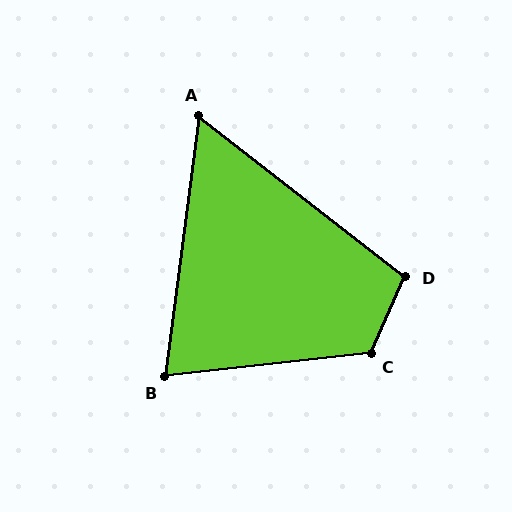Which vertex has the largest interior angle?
C, at approximately 120 degrees.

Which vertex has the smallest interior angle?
A, at approximately 60 degrees.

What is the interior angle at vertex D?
Approximately 104 degrees (obtuse).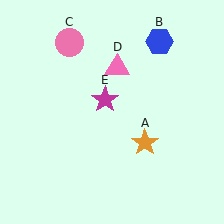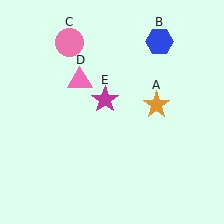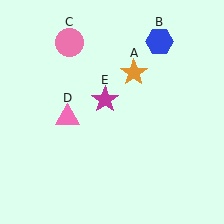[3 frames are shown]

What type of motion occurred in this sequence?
The orange star (object A), pink triangle (object D) rotated counterclockwise around the center of the scene.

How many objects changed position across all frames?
2 objects changed position: orange star (object A), pink triangle (object D).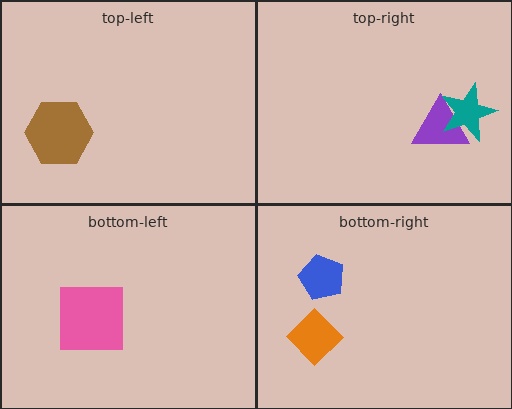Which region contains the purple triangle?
The top-right region.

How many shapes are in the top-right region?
2.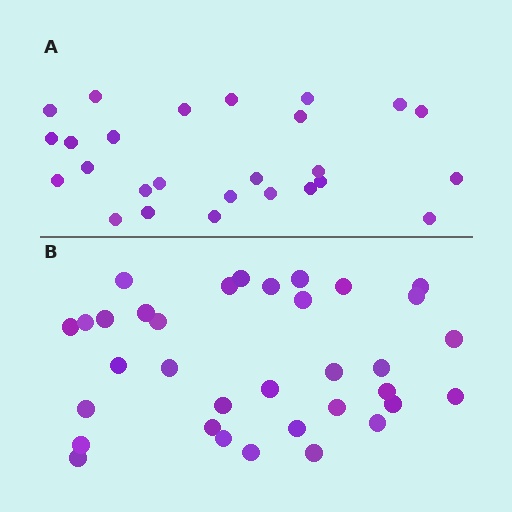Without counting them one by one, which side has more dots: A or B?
Region B (the bottom region) has more dots.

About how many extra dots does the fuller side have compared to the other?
Region B has roughly 8 or so more dots than region A.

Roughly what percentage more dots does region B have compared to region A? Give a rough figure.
About 30% more.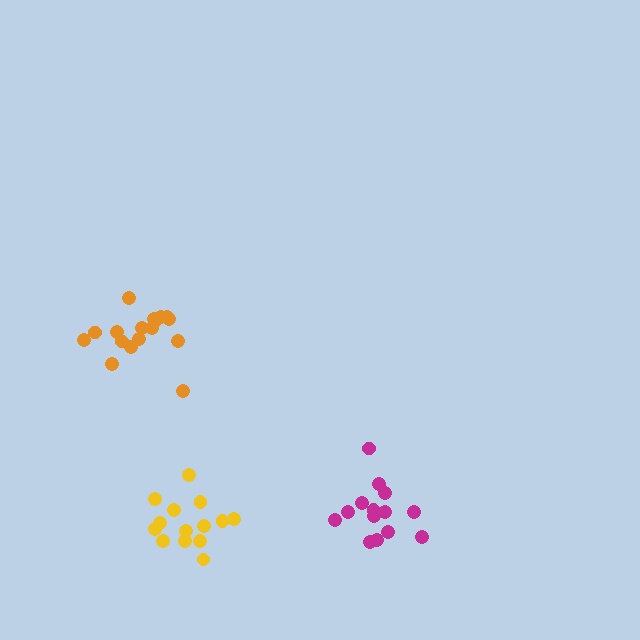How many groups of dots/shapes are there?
There are 3 groups.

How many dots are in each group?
Group 1: 14 dots, Group 2: 14 dots, Group 3: 17 dots (45 total).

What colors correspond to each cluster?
The clusters are colored: magenta, yellow, orange.